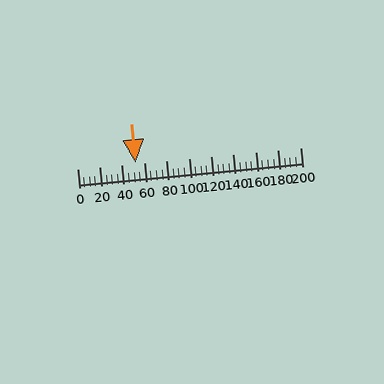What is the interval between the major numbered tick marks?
The major tick marks are spaced 20 units apart.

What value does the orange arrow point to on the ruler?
The orange arrow points to approximately 52.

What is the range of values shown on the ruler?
The ruler shows values from 0 to 200.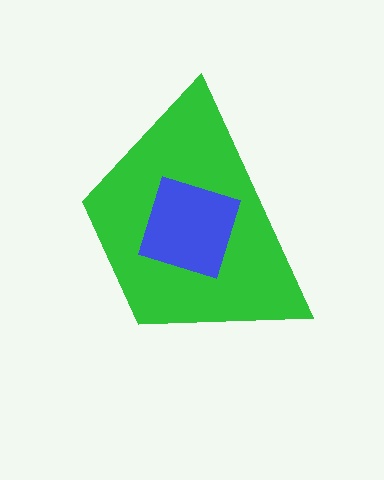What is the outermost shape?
The green trapezoid.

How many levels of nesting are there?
2.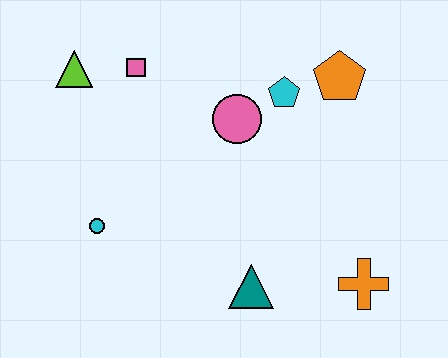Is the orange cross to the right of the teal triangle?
Yes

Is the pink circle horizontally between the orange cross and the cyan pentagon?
No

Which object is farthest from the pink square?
The orange cross is farthest from the pink square.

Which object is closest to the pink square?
The lime triangle is closest to the pink square.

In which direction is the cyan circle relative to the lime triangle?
The cyan circle is below the lime triangle.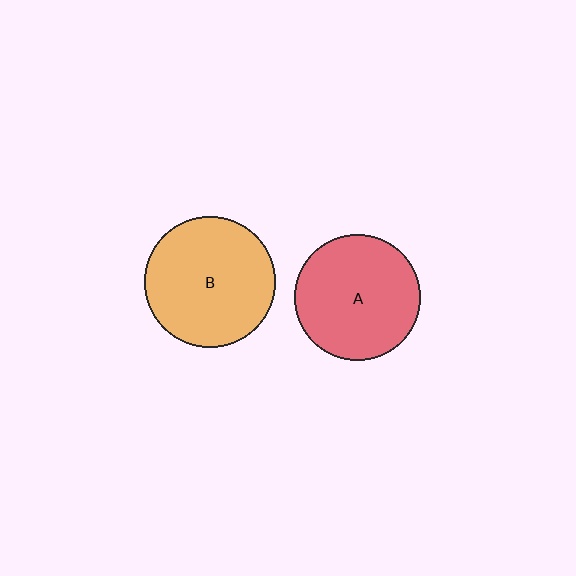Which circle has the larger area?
Circle B (orange).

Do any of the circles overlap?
No, none of the circles overlap.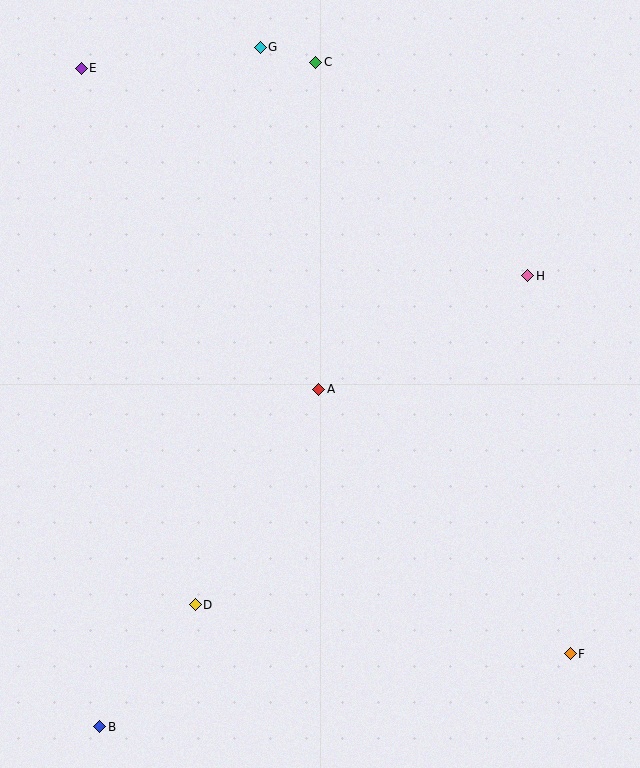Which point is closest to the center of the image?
Point A at (319, 389) is closest to the center.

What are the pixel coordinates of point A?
Point A is at (319, 389).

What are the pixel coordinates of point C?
Point C is at (316, 62).